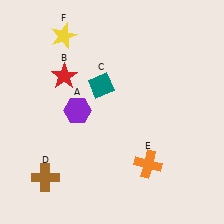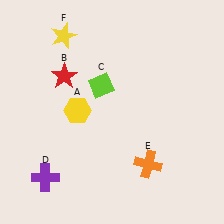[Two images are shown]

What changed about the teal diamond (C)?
In Image 1, C is teal. In Image 2, it changed to lime.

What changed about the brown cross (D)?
In Image 1, D is brown. In Image 2, it changed to purple.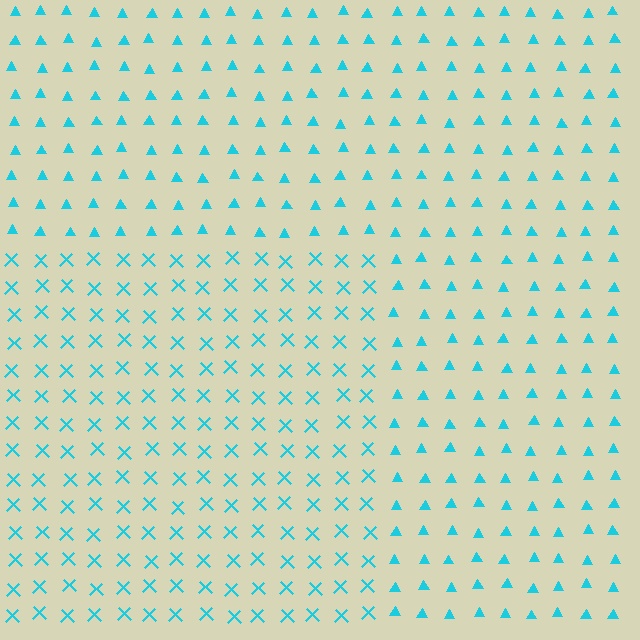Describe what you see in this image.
The image is filled with small cyan elements arranged in a uniform grid. A rectangle-shaped region contains X marks, while the surrounding area contains triangles. The boundary is defined purely by the change in element shape.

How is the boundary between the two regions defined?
The boundary is defined by a change in element shape: X marks inside vs. triangles outside. All elements share the same color and spacing.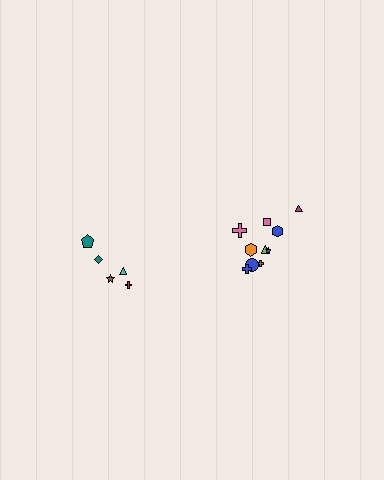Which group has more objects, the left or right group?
The right group.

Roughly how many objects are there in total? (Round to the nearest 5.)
Roughly 15 objects in total.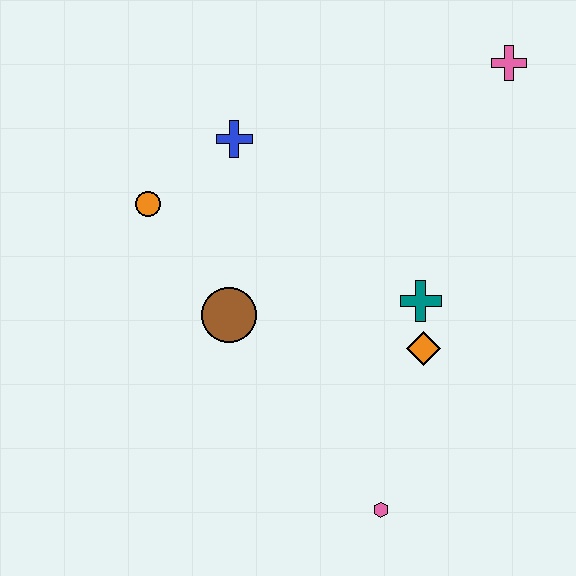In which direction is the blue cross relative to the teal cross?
The blue cross is to the left of the teal cross.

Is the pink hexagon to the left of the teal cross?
Yes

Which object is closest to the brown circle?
The orange circle is closest to the brown circle.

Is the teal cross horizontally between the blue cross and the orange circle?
No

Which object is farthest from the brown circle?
The pink cross is farthest from the brown circle.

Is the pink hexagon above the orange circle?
No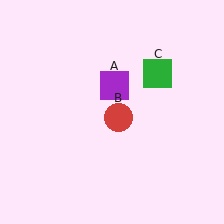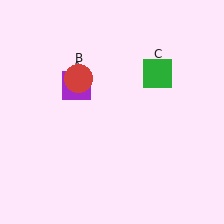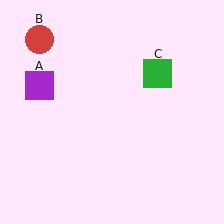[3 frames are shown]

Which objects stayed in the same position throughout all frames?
Green square (object C) remained stationary.